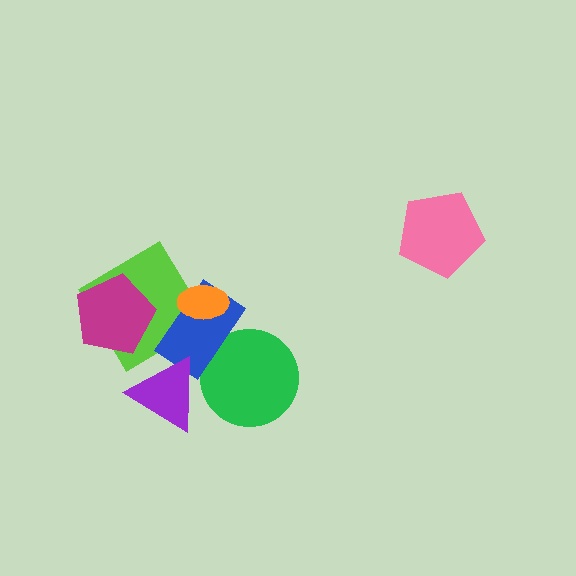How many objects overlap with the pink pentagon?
0 objects overlap with the pink pentagon.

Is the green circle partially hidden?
Yes, it is partially covered by another shape.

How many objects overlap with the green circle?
1 object overlaps with the green circle.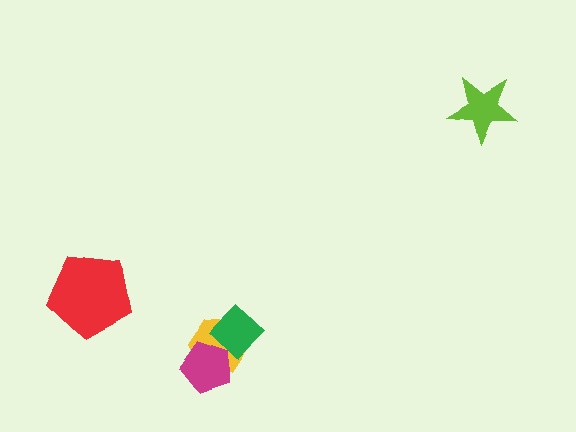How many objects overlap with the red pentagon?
0 objects overlap with the red pentagon.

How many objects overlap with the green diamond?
2 objects overlap with the green diamond.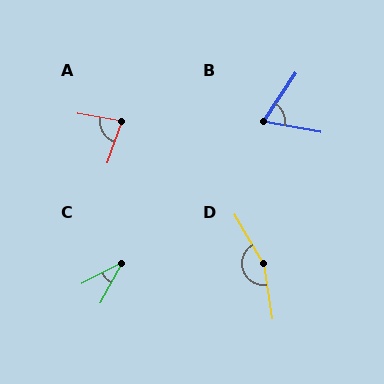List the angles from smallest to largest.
C (33°), B (67°), A (80°), D (158°).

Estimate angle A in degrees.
Approximately 80 degrees.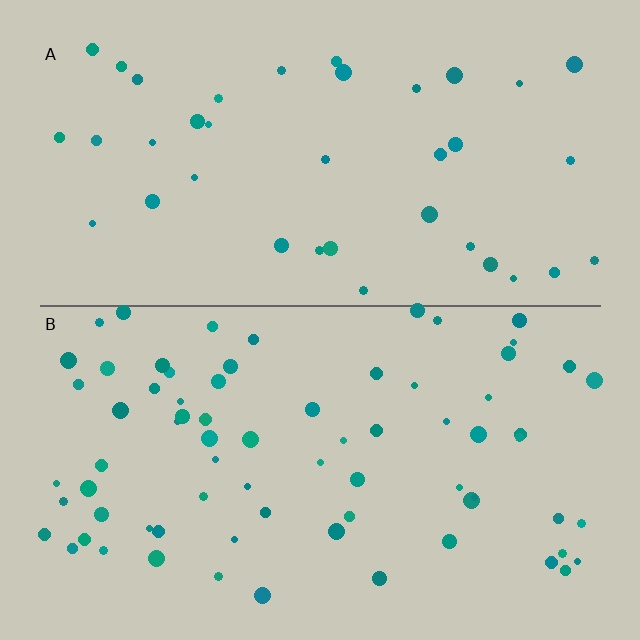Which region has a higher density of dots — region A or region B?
B (the bottom).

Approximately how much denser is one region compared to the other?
Approximately 1.9× — region B over region A.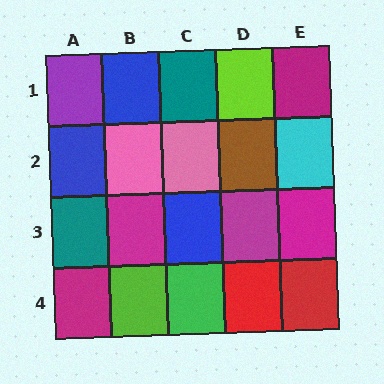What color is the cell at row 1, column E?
Magenta.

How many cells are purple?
1 cell is purple.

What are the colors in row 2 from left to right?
Blue, pink, pink, brown, cyan.